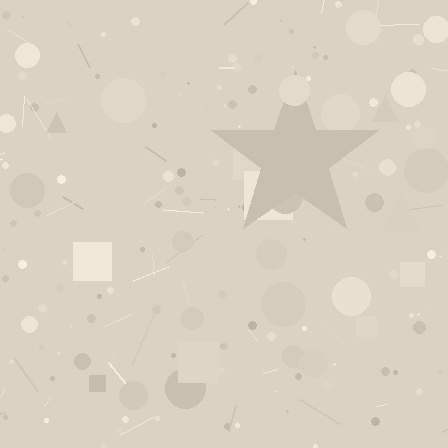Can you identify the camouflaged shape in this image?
The camouflaged shape is a star.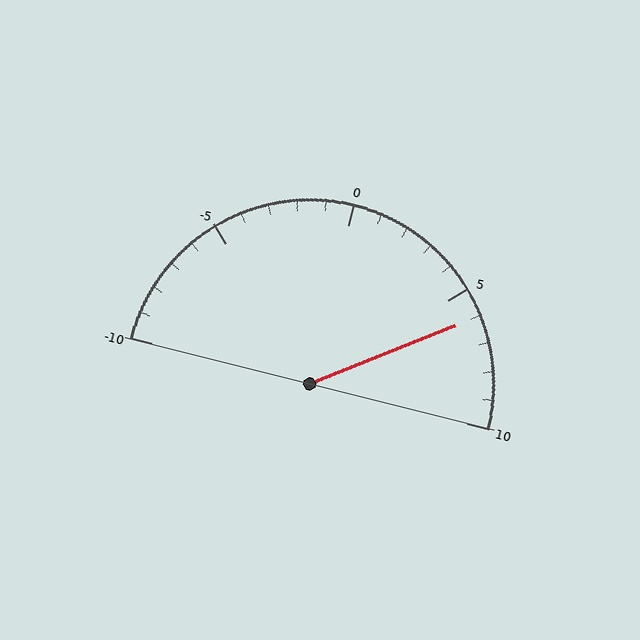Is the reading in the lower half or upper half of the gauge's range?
The reading is in the upper half of the range (-10 to 10).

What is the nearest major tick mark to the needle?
The nearest major tick mark is 5.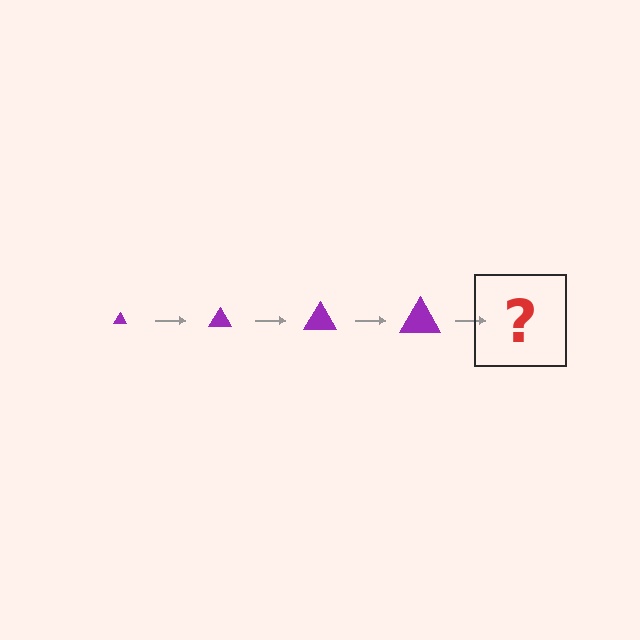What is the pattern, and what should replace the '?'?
The pattern is that the triangle gets progressively larger each step. The '?' should be a purple triangle, larger than the previous one.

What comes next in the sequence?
The next element should be a purple triangle, larger than the previous one.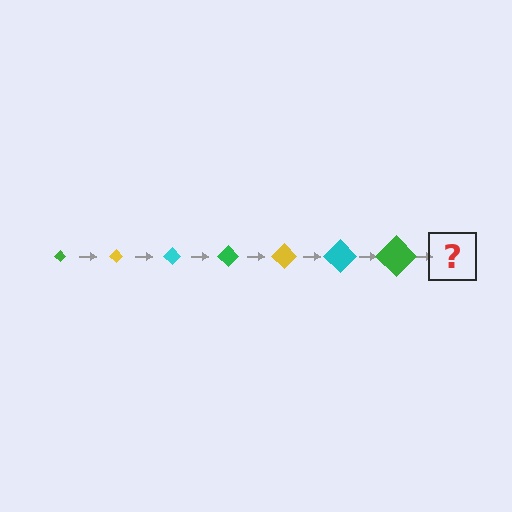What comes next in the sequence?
The next element should be a yellow diamond, larger than the previous one.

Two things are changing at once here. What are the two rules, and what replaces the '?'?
The two rules are that the diamond grows larger each step and the color cycles through green, yellow, and cyan. The '?' should be a yellow diamond, larger than the previous one.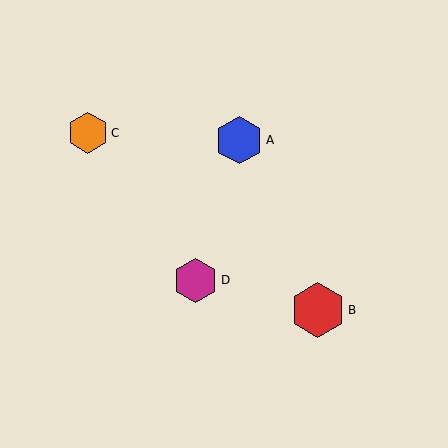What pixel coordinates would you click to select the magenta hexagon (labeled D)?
Click at (196, 280) to select the magenta hexagon D.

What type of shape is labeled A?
Shape A is a blue hexagon.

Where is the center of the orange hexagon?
The center of the orange hexagon is at (88, 133).